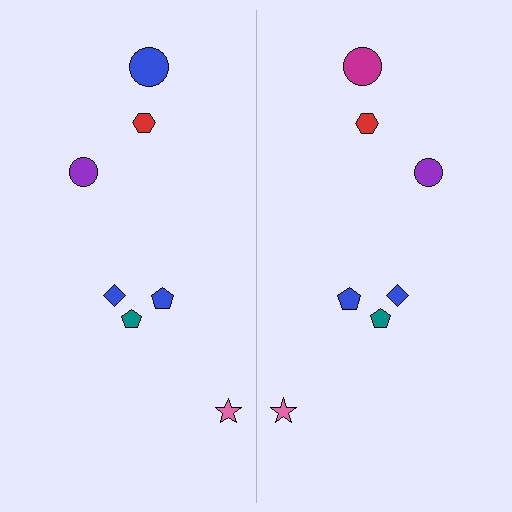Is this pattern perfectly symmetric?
No, the pattern is not perfectly symmetric. The magenta circle on the right side breaks the symmetry — its mirror counterpart is blue.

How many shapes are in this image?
There are 14 shapes in this image.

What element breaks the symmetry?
The magenta circle on the right side breaks the symmetry — its mirror counterpart is blue.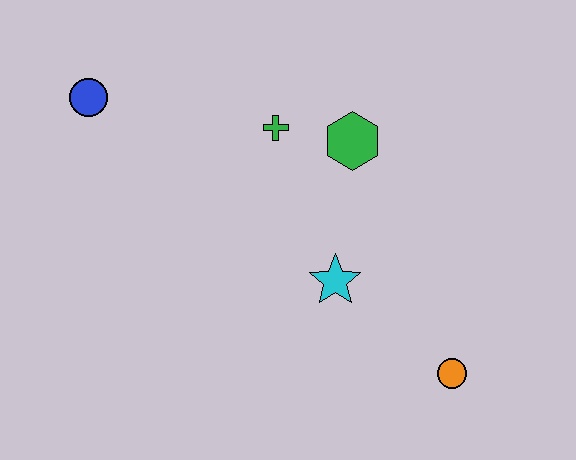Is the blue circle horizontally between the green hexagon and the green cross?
No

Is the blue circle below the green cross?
No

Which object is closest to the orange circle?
The cyan star is closest to the orange circle.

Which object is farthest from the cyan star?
The blue circle is farthest from the cyan star.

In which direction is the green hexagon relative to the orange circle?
The green hexagon is above the orange circle.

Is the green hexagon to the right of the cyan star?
Yes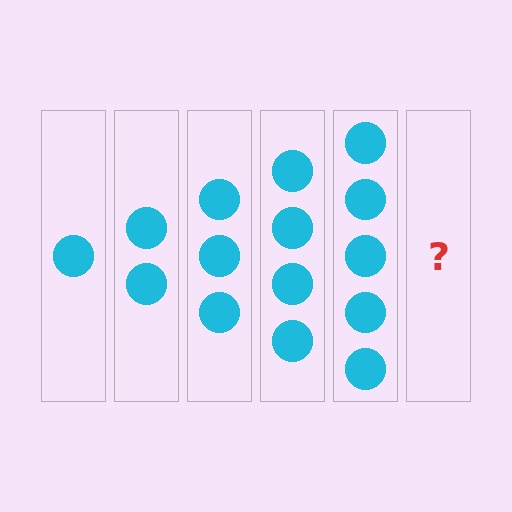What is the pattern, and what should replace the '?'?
The pattern is that each step adds one more circle. The '?' should be 6 circles.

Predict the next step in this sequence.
The next step is 6 circles.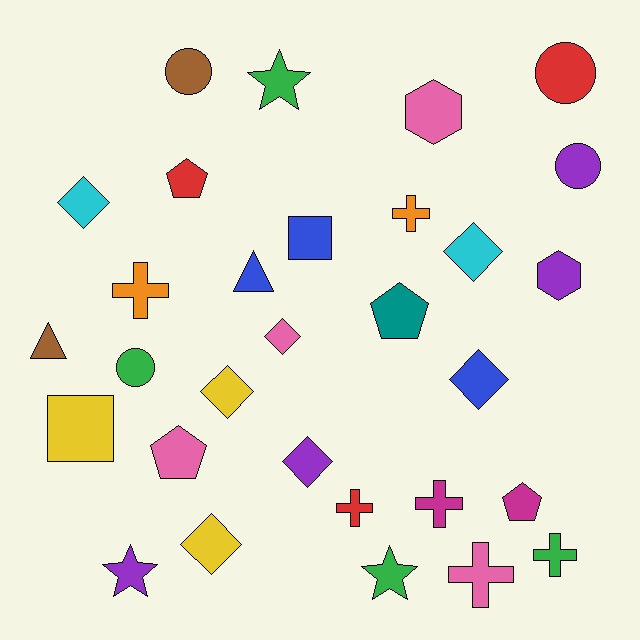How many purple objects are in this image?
There are 4 purple objects.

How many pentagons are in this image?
There are 4 pentagons.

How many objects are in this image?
There are 30 objects.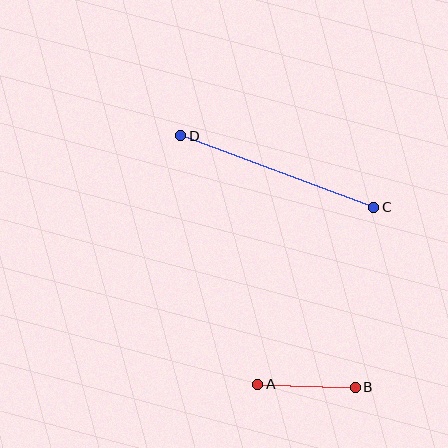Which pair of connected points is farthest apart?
Points C and D are farthest apart.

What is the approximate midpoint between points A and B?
The midpoint is at approximately (306, 386) pixels.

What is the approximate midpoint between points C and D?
The midpoint is at approximately (277, 171) pixels.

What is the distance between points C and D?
The distance is approximately 206 pixels.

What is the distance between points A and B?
The distance is approximately 97 pixels.